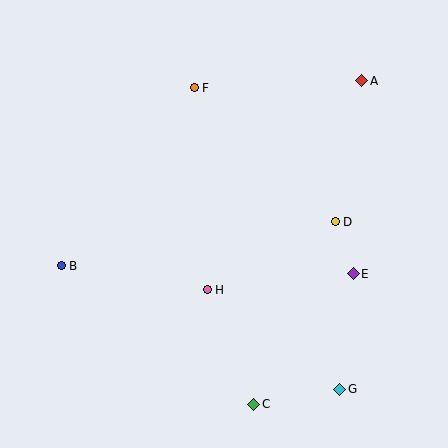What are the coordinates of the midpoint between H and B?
The midpoint between H and B is at (134, 278).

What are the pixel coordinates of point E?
Point E is at (353, 274).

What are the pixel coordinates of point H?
Point H is at (207, 290).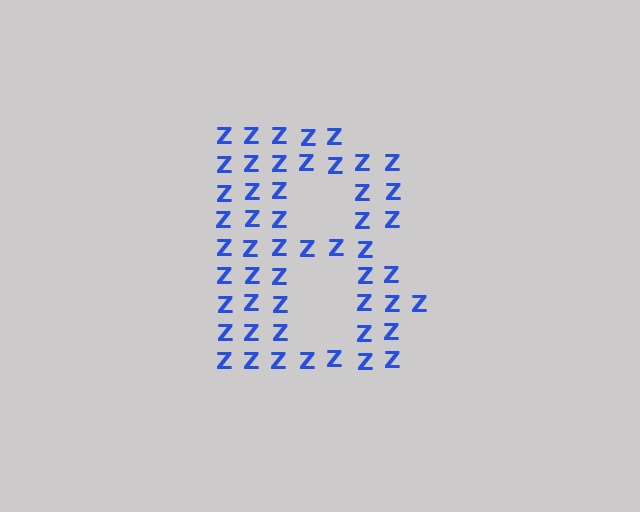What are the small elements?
The small elements are letter Z's.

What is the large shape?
The large shape is the letter B.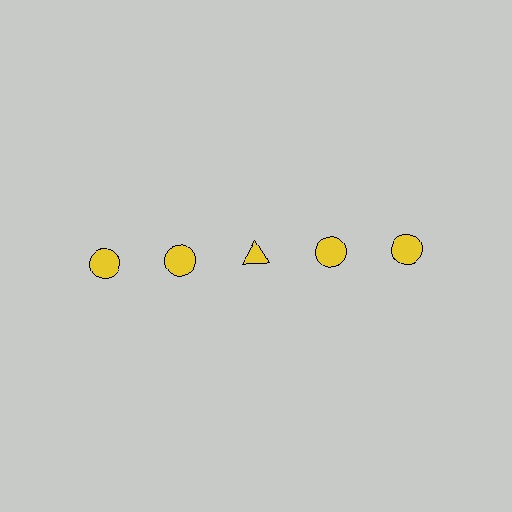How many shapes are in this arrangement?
There are 5 shapes arranged in a grid pattern.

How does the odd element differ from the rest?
It has a different shape: triangle instead of circle.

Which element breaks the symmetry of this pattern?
The yellow triangle in the top row, center column breaks the symmetry. All other shapes are yellow circles.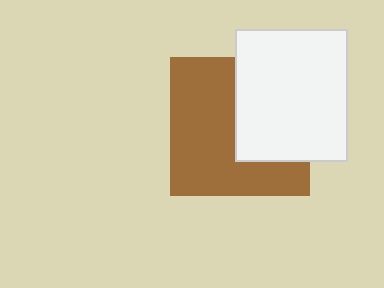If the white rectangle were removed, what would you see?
You would see the complete brown square.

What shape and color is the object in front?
The object in front is a white rectangle.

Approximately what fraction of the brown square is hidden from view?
Roughly 40% of the brown square is hidden behind the white rectangle.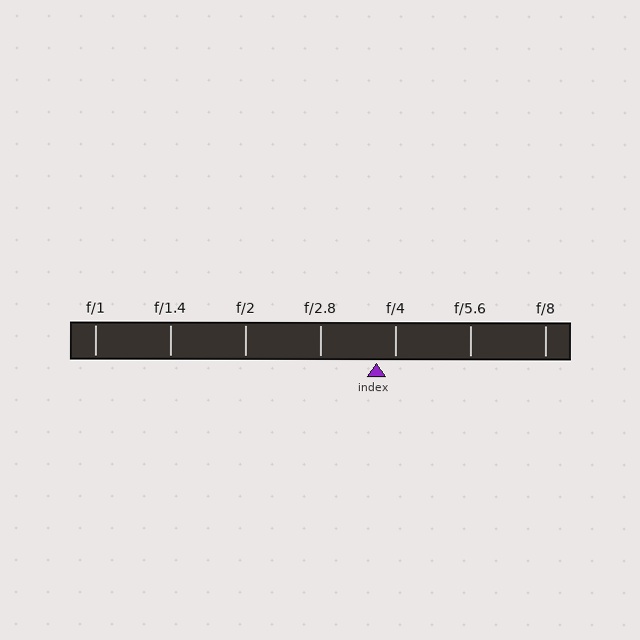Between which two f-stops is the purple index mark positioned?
The index mark is between f/2.8 and f/4.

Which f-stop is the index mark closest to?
The index mark is closest to f/4.